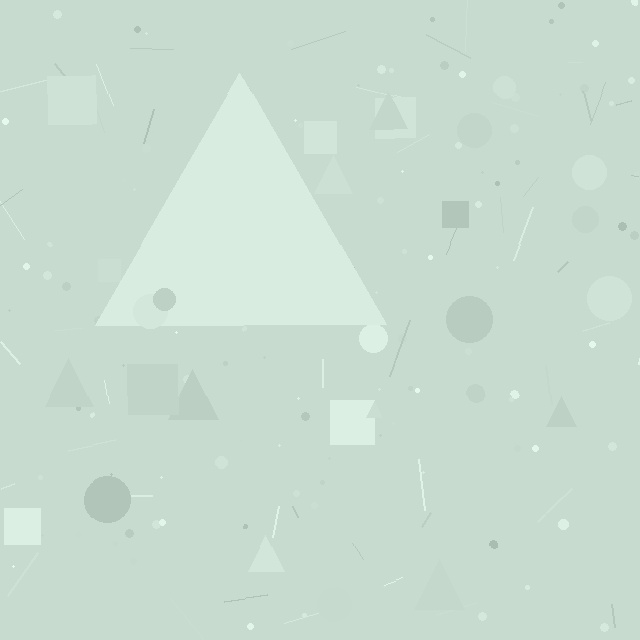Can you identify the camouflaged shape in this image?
The camouflaged shape is a triangle.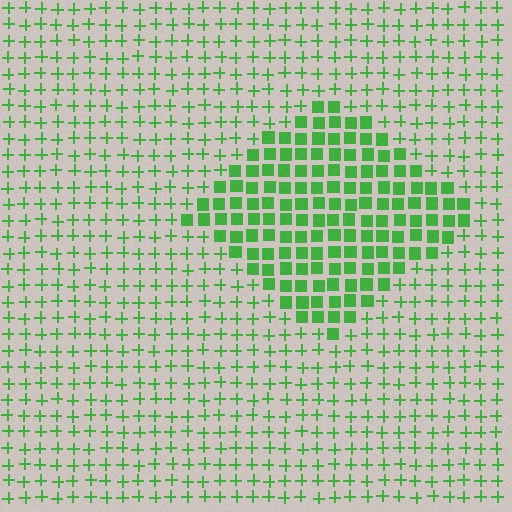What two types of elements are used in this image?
The image uses squares inside the diamond region and plus signs outside it.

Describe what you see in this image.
The image is filled with small green elements arranged in a uniform grid. A diamond-shaped region contains squares, while the surrounding area contains plus signs. The boundary is defined purely by the change in element shape.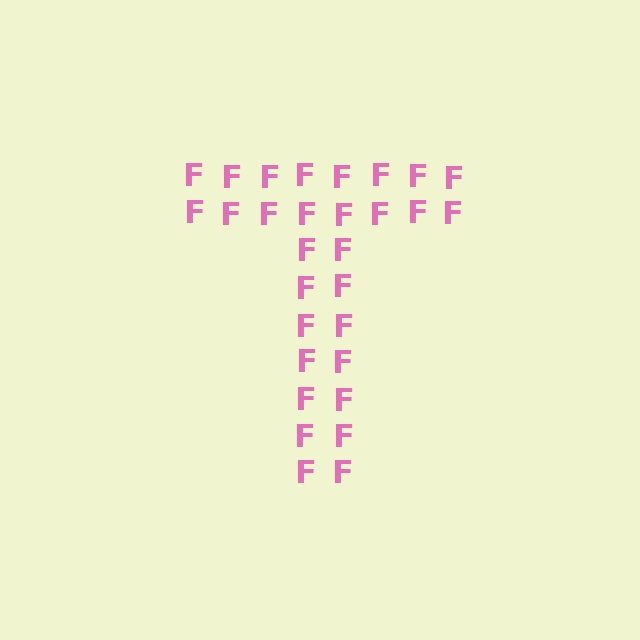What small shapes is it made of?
It is made of small letter F's.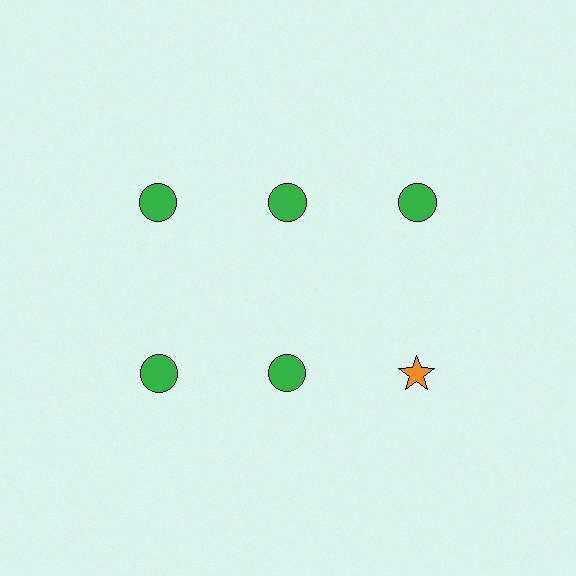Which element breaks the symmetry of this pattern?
The orange star in the second row, center column breaks the symmetry. All other shapes are green circles.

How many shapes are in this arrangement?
There are 6 shapes arranged in a grid pattern.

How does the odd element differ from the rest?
It differs in both color (orange instead of green) and shape (star instead of circle).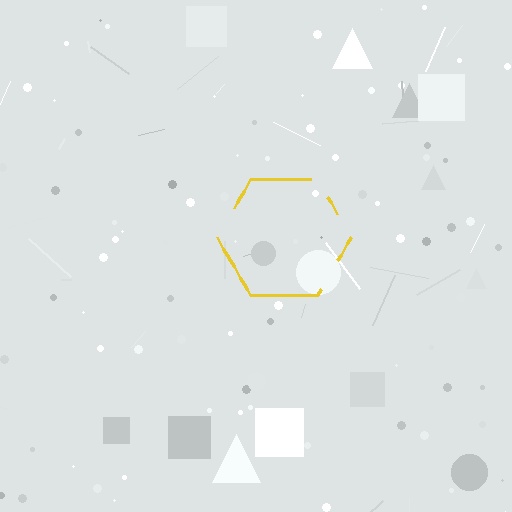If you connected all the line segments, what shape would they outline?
They would outline a hexagon.